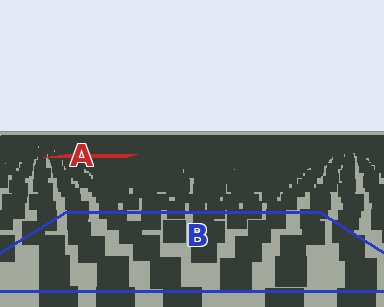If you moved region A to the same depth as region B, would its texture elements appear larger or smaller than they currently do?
They would appear larger. At a closer depth, the same texture elements are projected at a bigger on-screen size.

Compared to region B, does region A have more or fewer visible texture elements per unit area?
Region A has more texture elements per unit area — they are packed more densely because it is farther away.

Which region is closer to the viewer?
Region B is closer. The texture elements there are larger and more spread out.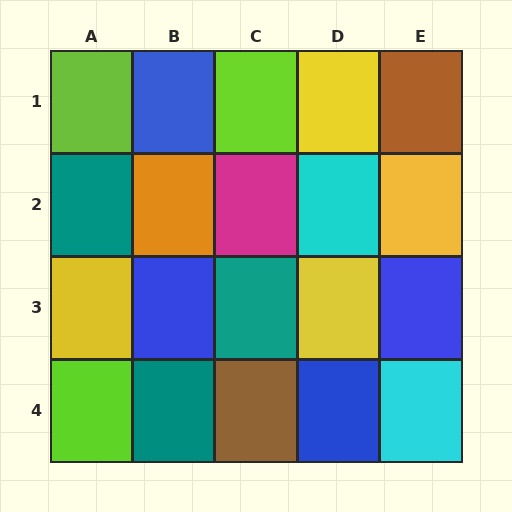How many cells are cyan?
2 cells are cyan.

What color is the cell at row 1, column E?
Brown.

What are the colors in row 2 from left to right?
Teal, orange, magenta, cyan, yellow.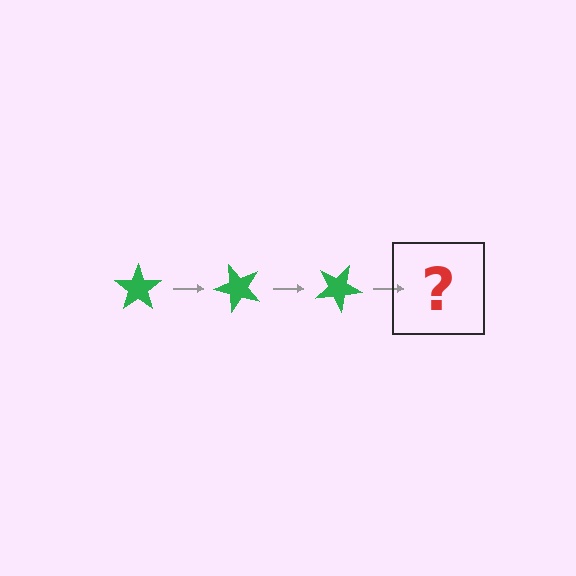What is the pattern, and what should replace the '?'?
The pattern is that the star rotates 50 degrees each step. The '?' should be a green star rotated 150 degrees.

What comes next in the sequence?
The next element should be a green star rotated 150 degrees.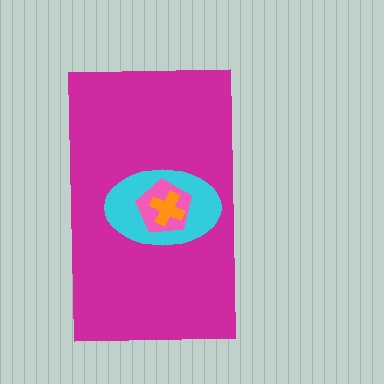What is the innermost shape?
The orange cross.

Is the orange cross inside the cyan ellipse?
Yes.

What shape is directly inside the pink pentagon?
The orange cross.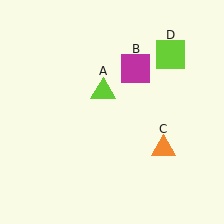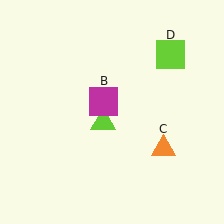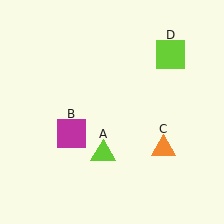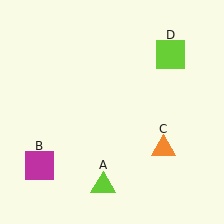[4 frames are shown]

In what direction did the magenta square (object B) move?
The magenta square (object B) moved down and to the left.